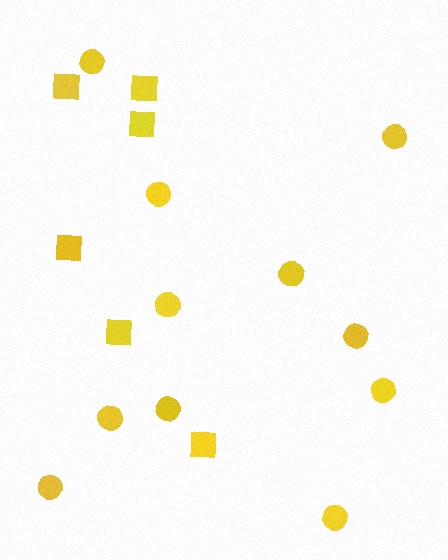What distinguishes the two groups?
There are 2 groups: one group of squares (6) and one group of circles (11).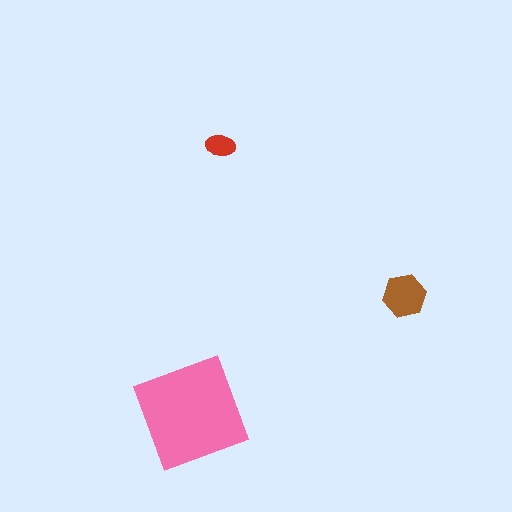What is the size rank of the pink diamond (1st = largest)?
1st.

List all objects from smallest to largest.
The red ellipse, the brown hexagon, the pink diamond.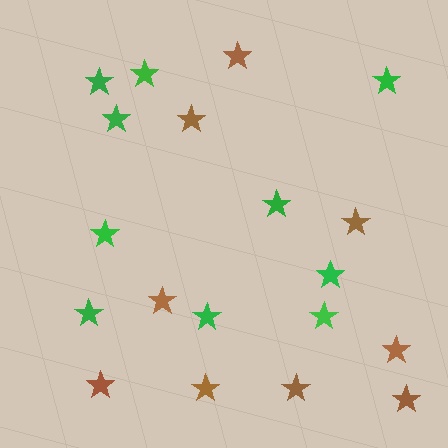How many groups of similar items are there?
There are 2 groups: one group of green stars (10) and one group of brown stars (9).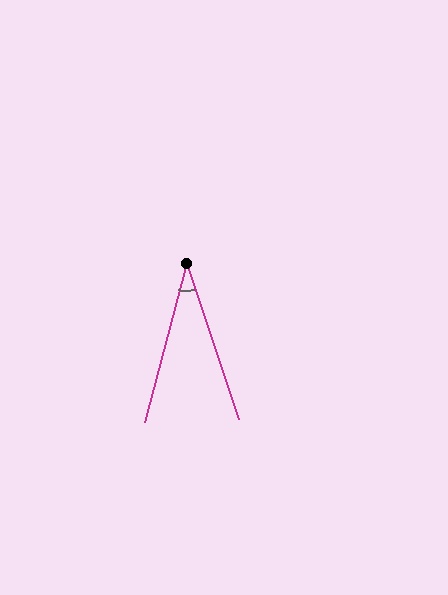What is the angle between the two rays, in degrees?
Approximately 33 degrees.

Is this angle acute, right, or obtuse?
It is acute.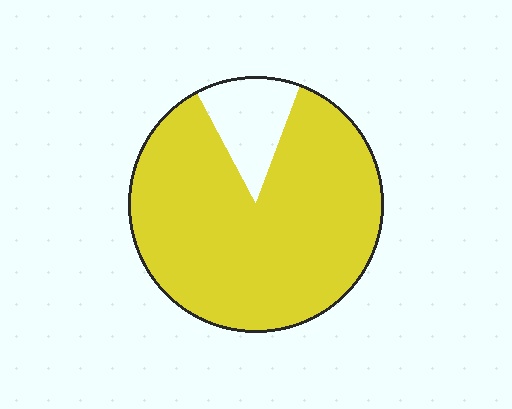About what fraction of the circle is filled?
About seven eighths (7/8).